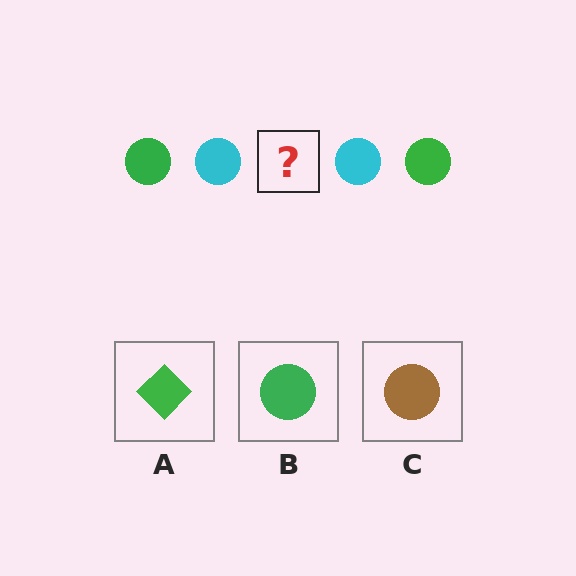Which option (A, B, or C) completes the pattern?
B.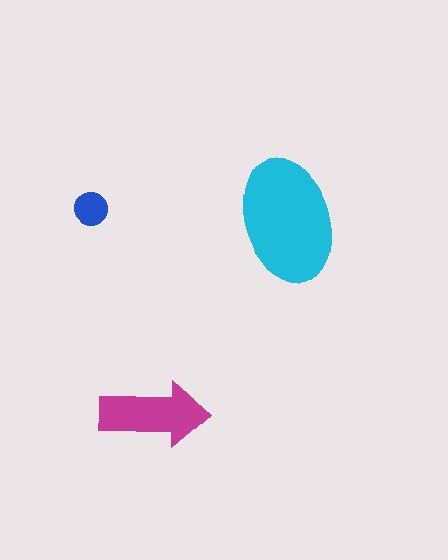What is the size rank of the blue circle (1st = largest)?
3rd.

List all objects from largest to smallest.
The cyan ellipse, the magenta arrow, the blue circle.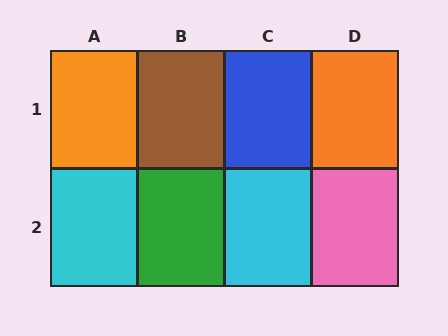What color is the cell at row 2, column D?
Pink.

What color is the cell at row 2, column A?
Cyan.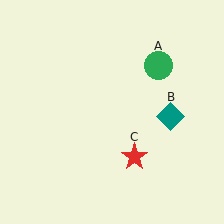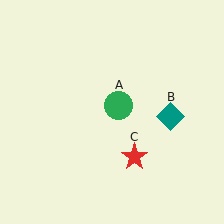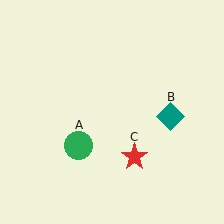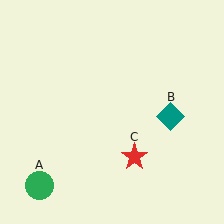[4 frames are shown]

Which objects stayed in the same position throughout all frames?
Teal diamond (object B) and red star (object C) remained stationary.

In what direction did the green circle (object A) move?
The green circle (object A) moved down and to the left.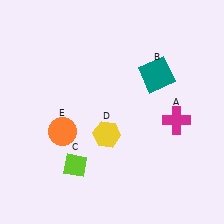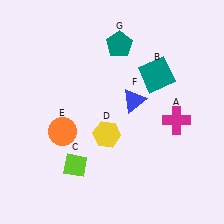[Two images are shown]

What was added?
A blue triangle (F), a teal pentagon (G) were added in Image 2.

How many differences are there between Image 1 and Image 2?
There are 2 differences between the two images.